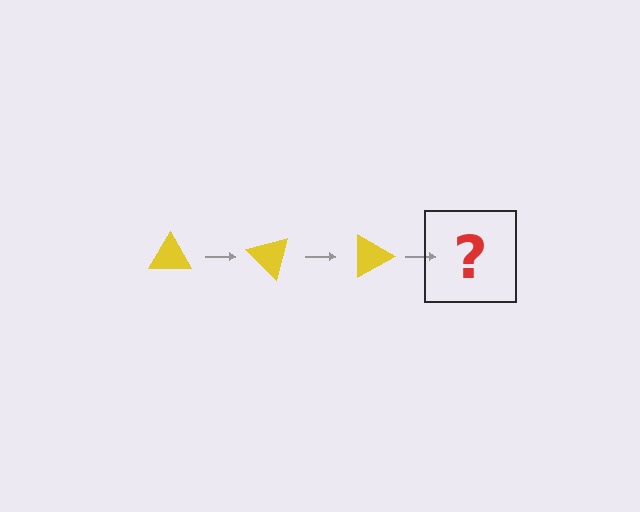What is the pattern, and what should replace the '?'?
The pattern is that the triangle rotates 45 degrees each step. The '?' should be a yellow triangle rotated 135 degrees.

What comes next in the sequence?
The next element should be a yellow triangle rotated 135 degrees.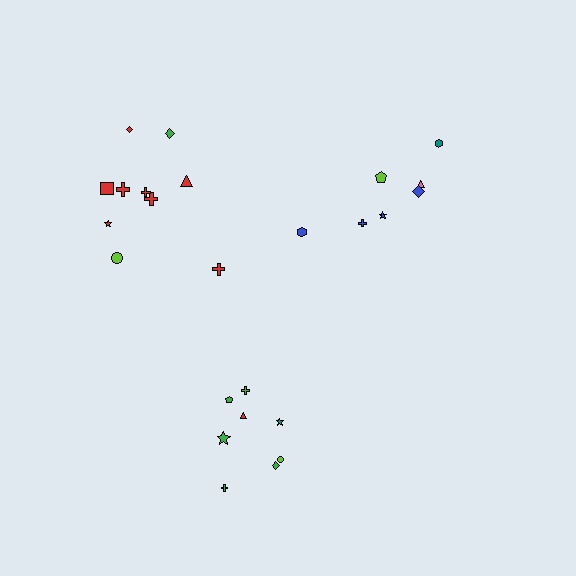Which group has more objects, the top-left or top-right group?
The top-left group.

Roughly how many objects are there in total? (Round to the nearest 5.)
Roughly 25 objects in total.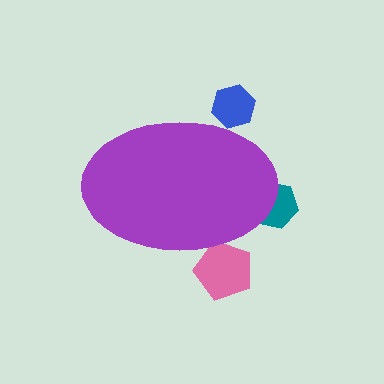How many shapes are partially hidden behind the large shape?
3 shapes are partially hidden.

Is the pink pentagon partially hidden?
Yes, the pink pentagon is partially hidden behind the purple ellipse.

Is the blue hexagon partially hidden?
Yes, the blue hexagon is partially hidden behind the purple ellipse.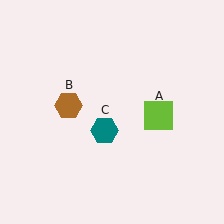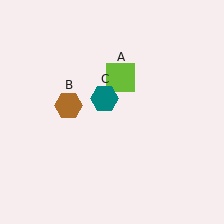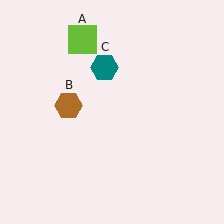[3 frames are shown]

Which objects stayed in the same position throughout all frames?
Brown hexagon (object B) remained stationary.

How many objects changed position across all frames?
2 objects changed position: lime square (object A), teal hexagon (object C).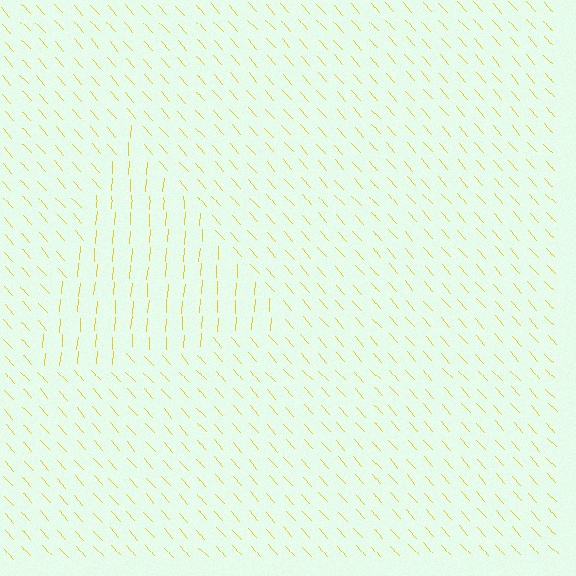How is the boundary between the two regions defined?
The boundary is defined purely by a change in line orientation (approximately 45 degrees difference). All lines are the same color and thickness.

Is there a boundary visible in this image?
Yes, there is a texture boundary formed by a change in line orientation.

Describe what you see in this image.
The image is filled with small yellow line segments. A triangle region in the image has lines oriented differently from the surrounding lines, creating a visible texture boundary.